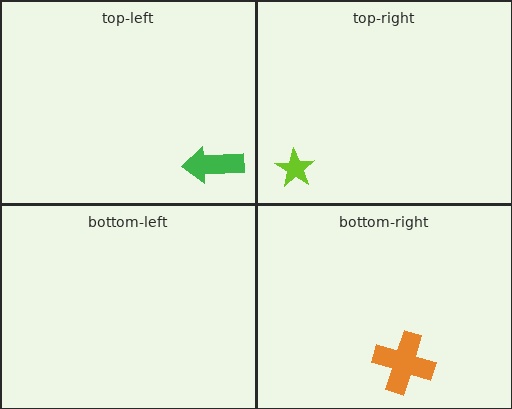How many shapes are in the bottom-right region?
1.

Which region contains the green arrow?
The top-left region.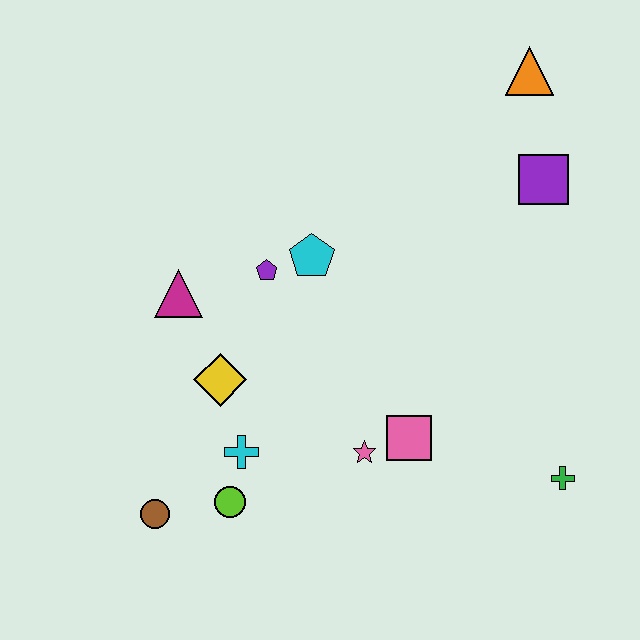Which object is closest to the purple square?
The orange triangle is closest to the purple square.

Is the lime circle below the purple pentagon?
Yes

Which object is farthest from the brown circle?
The orange triangle is farthest from the brown circle.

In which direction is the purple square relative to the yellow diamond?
The purple square is to the right of the yellow diamond.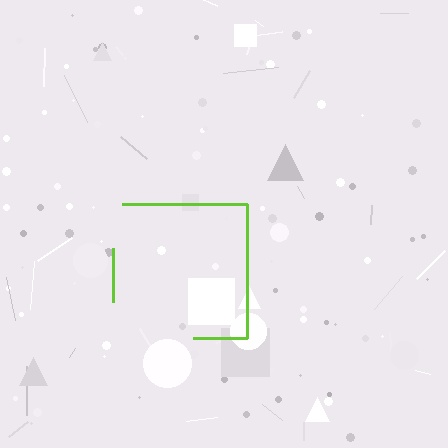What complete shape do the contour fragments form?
The contour fragments form a square.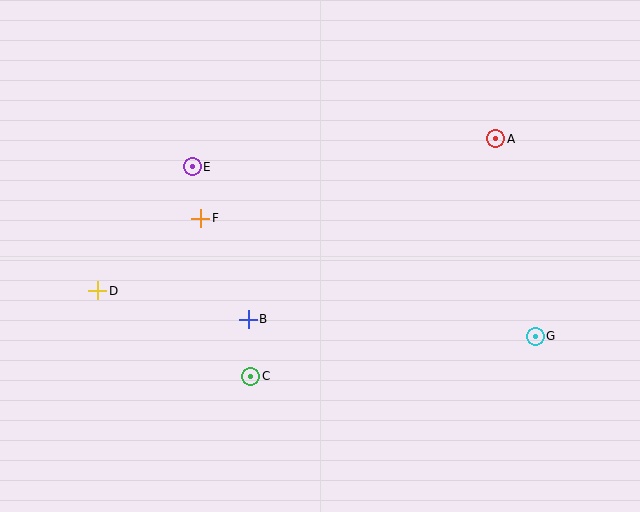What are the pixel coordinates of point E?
Point E is at (192, 167).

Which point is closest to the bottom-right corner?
Point G is closest to the bottom-right corner.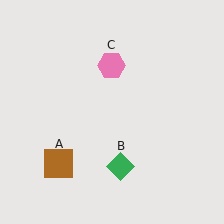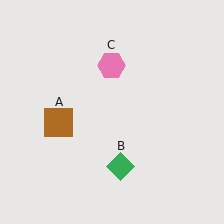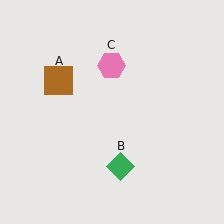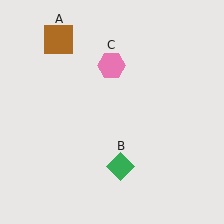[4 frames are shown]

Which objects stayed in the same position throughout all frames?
Green diamond (object B) and pink hexagon (object C) remained stationary.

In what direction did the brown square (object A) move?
The brown square (object A) moved up.